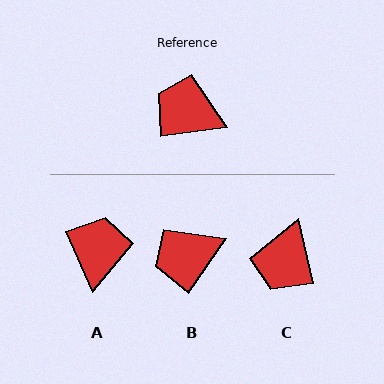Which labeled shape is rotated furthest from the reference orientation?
C, about 95 degrees away.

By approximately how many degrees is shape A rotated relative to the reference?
Approximately 74 degrees clockwise.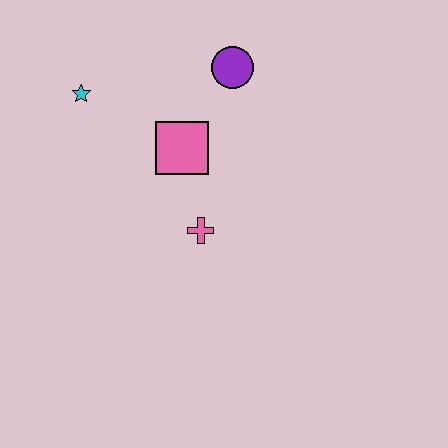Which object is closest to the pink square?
The pink cross is closest to the pink square.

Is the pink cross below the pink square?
Yes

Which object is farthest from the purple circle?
The pink cross is farthest from the purple circle.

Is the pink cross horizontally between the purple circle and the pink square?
Yes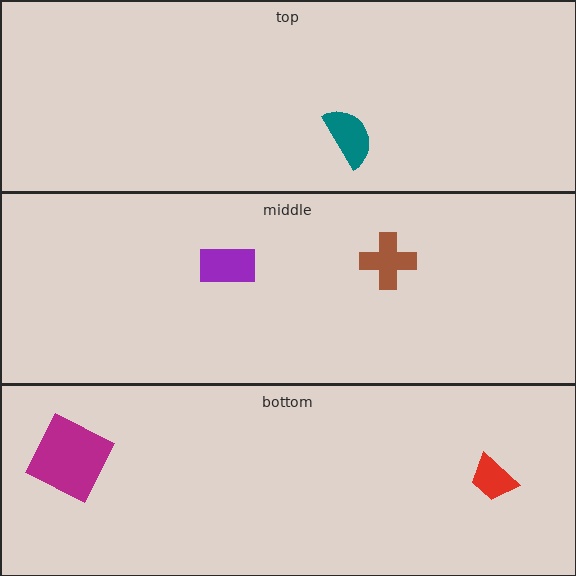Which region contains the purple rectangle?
The middle region.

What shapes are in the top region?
The teal semicircle.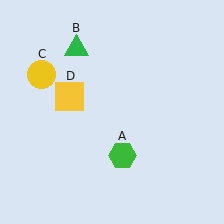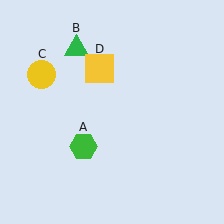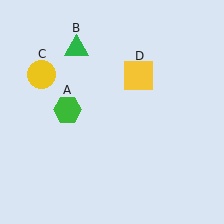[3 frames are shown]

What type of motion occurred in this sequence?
The green hexagon (object A), yellow square (object D) rotated clockwise around the center of the scene.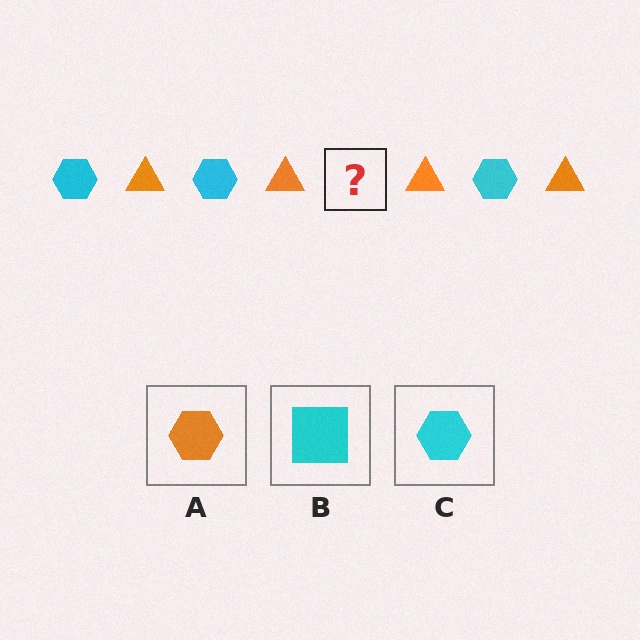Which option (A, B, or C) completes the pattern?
C.